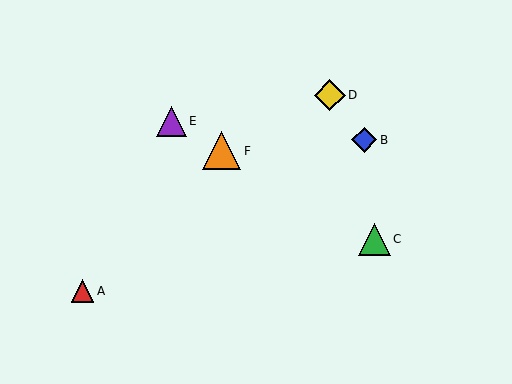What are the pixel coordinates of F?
Object F is at (221, 151).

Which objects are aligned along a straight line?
Objects C, E, F are aligned along a straight line.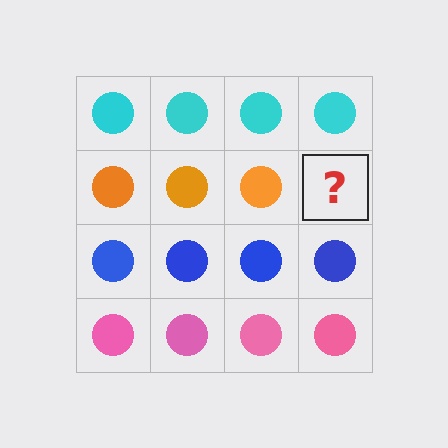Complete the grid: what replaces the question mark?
The question mark should be replaced with an orange circle.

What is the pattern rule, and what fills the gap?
The rule is that each row has a consistent color. The gap should be filled with an orange circle.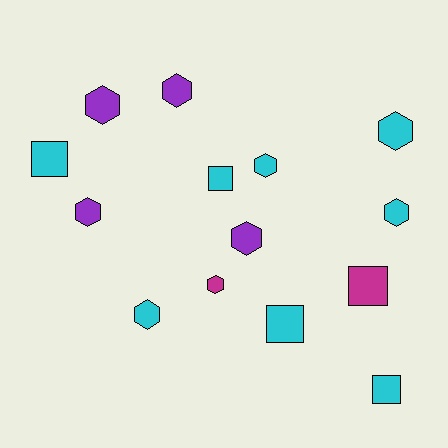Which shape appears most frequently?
Hexagon, with 9 objects.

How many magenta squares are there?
There is 1 magenta square.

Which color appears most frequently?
Cyan, with 8 objects.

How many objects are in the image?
There are 14 objects.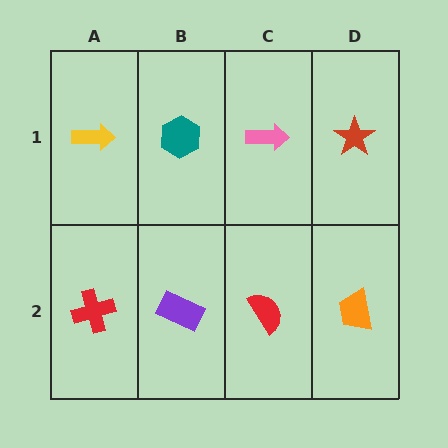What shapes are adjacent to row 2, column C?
A pink arrow (row 1, column C), a purple rectangle (row 2, column B), an orange trapezoid (row 2, column D).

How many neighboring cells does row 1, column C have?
3.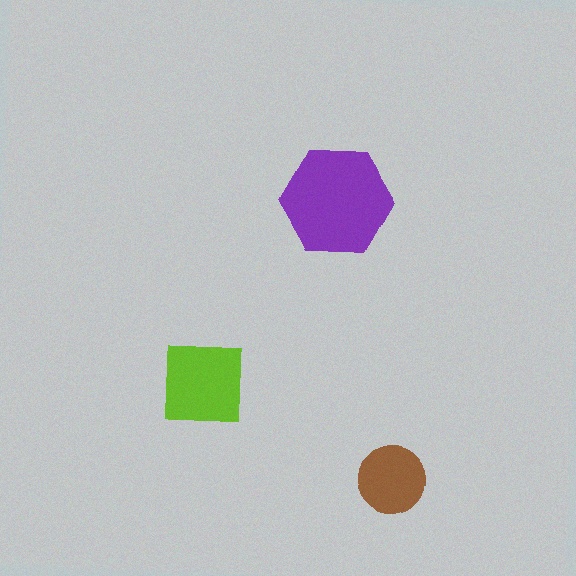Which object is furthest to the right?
The brown circle is rightmost.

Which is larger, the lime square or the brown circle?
The lime square.